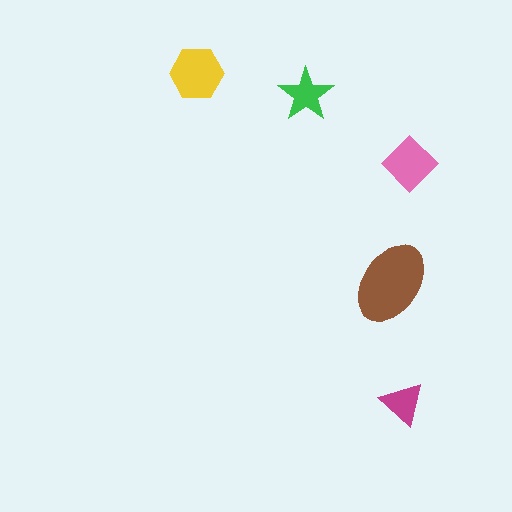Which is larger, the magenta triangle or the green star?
The green star.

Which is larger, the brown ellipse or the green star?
The brown ellipse.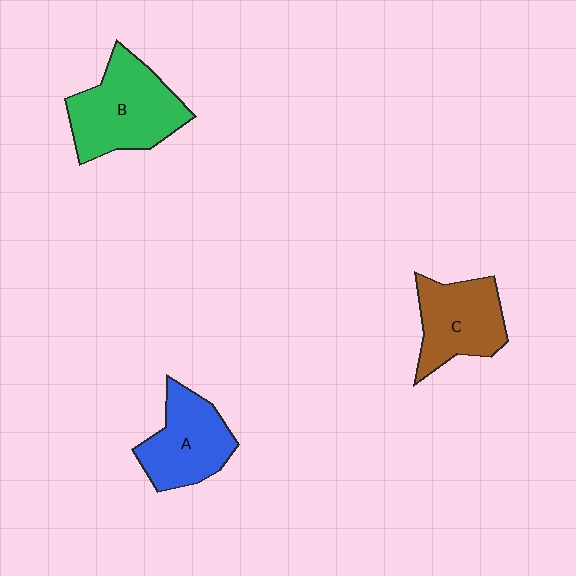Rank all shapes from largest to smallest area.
From largest to smallest: B (green), A (blue), C (brown).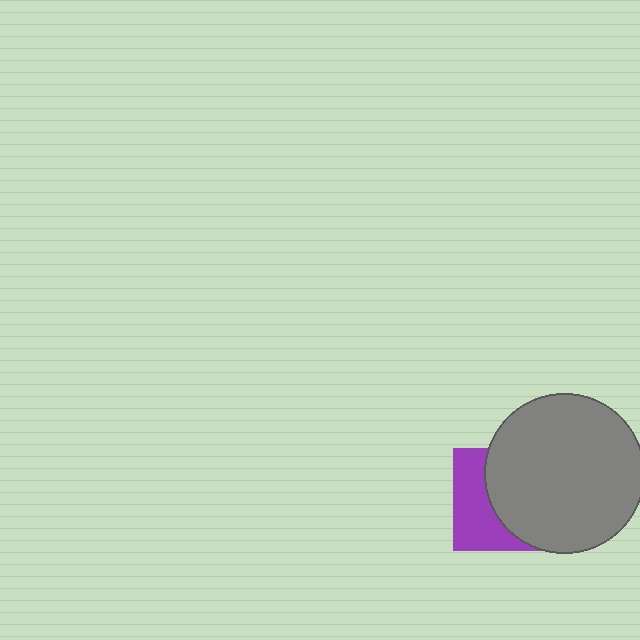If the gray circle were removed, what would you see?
You would see the complete purple square.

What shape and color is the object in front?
The object in front is a gray circle.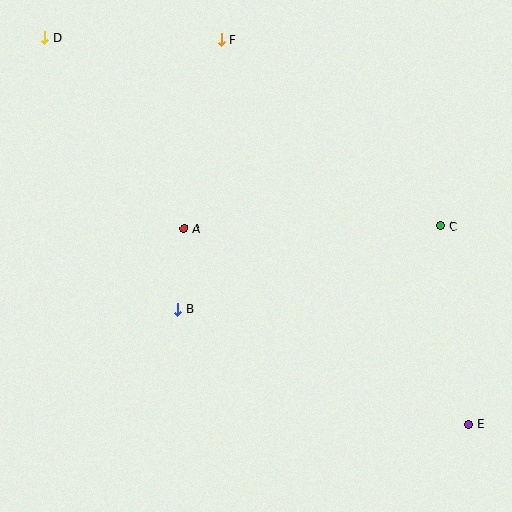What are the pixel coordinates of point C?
Point C is at (441, 226).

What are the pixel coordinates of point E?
Point E is at (469, 424).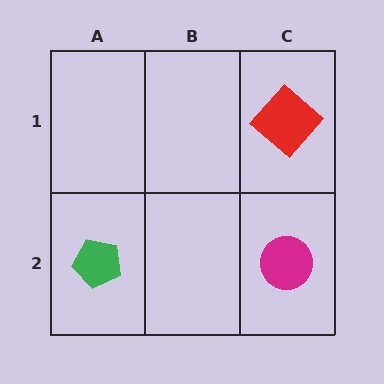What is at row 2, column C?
A magenta circle.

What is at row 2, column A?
A green pentagon.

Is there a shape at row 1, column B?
No, that cell is empty.